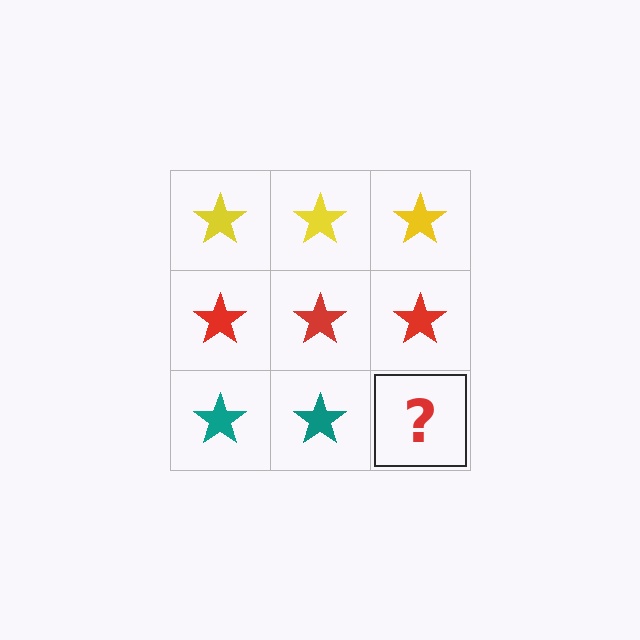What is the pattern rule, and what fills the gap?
The rule is that each row has a consistent color. The gap should be filled with a teal star.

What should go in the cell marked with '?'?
The missing cell should contain a teal star.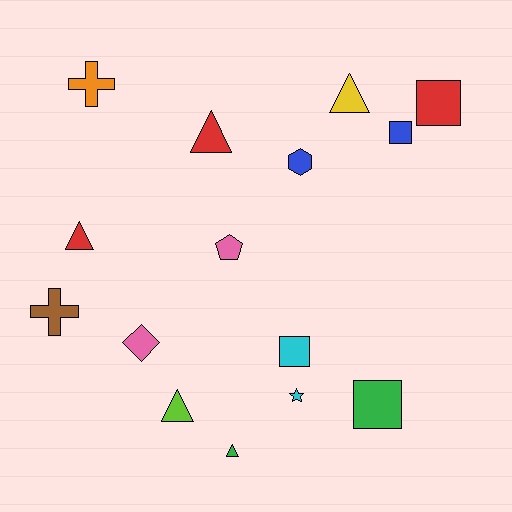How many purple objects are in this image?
There are no purple objects.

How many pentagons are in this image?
There is 1 pentagon.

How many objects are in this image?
There are 15 objects.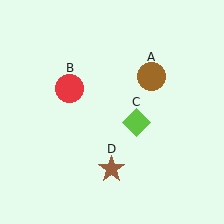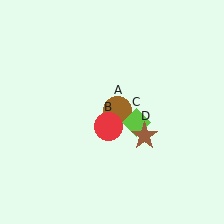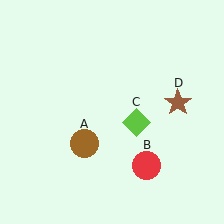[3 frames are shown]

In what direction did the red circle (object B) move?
The red circle (object B) moved down and to the right.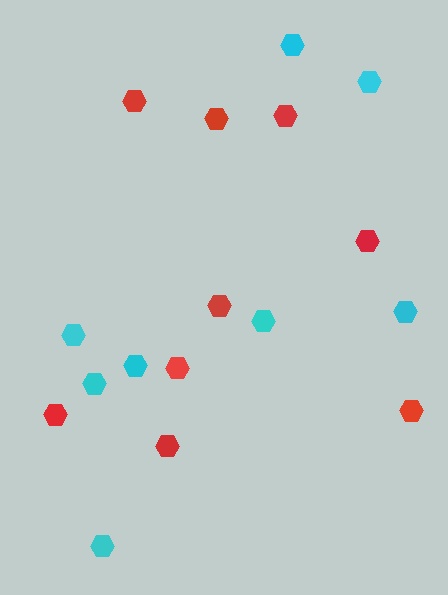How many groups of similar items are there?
There are 2 groups: one group of red hexagons (9) and one group of cyan hexagons (8).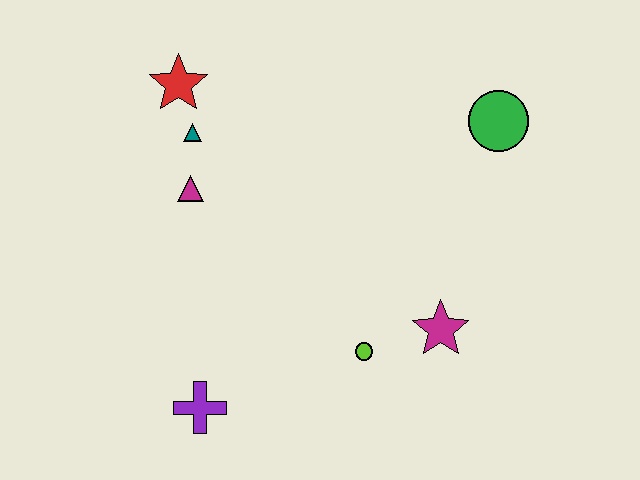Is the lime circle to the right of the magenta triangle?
Yes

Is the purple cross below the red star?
Yes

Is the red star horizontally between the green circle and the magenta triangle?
No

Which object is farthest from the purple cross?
The green circle is farthest from the purple cross.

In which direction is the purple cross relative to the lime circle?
The purple cross is to the left of the lime circle.